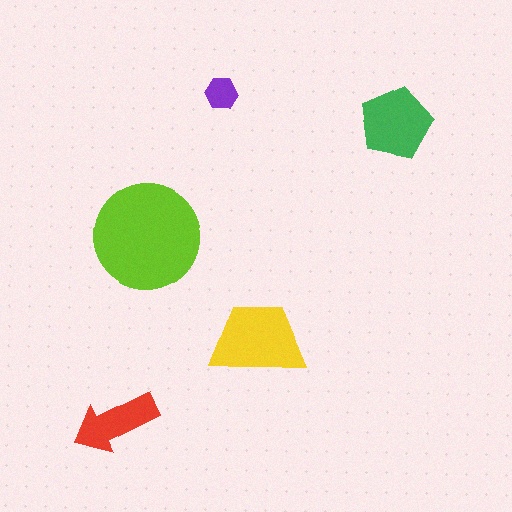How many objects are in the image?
There are 5 objects in the image.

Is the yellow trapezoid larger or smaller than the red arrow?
Larger.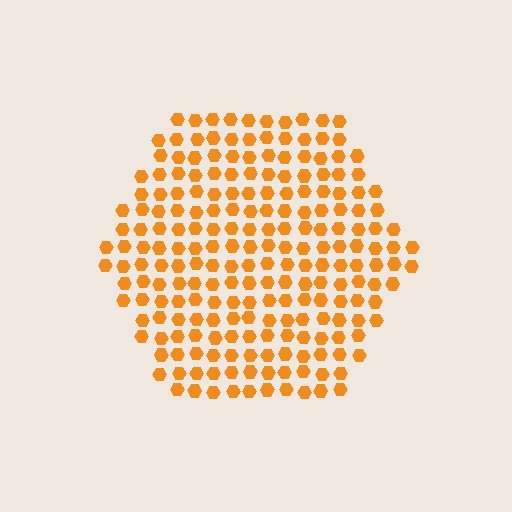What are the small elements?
The small elements are hexagons.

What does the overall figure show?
The overall figure shows a hexagon.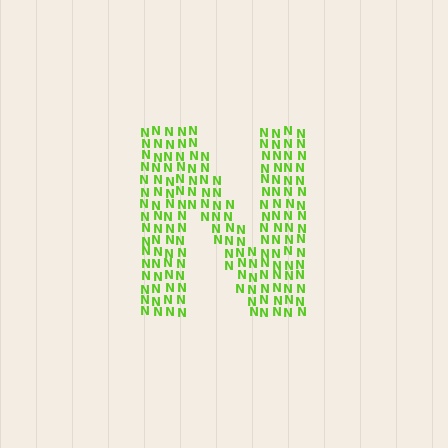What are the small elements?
The small elements are letter N's.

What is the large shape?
The large shape is the letter N.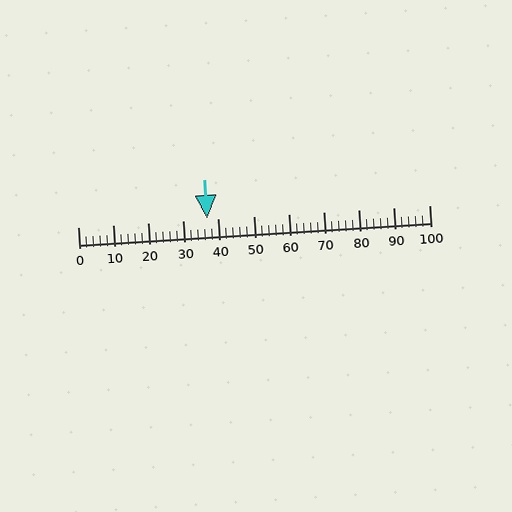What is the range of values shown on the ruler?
The ruler shows values from 0 to 100.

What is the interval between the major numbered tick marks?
The major tick marks are spaced 10 units apart.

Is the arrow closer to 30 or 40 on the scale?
The arrow is closer to 40.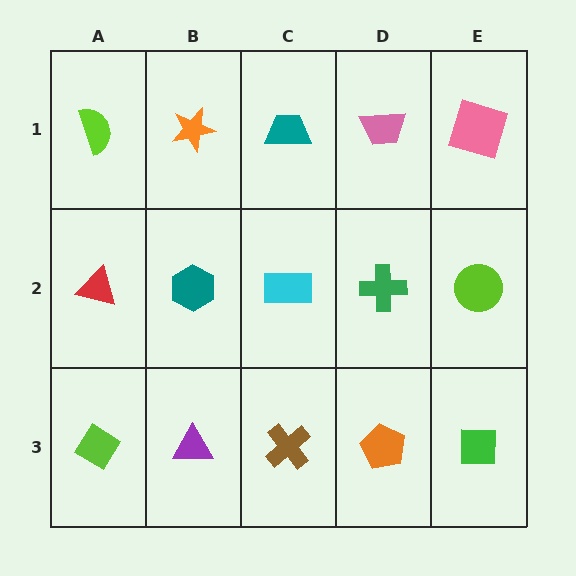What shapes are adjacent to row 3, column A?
A red triangle (row 2, column A), a purple triangle (row 3, column B).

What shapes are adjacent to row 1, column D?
A green cross (row 2, column D), a teal trapezoid (row 1, column C), a pink square (row 1, column E).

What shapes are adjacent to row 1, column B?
A teal hexagon (row 2, column B), a lime semicircle (row 1, column A), a teal trapezoid (row 1, column C).